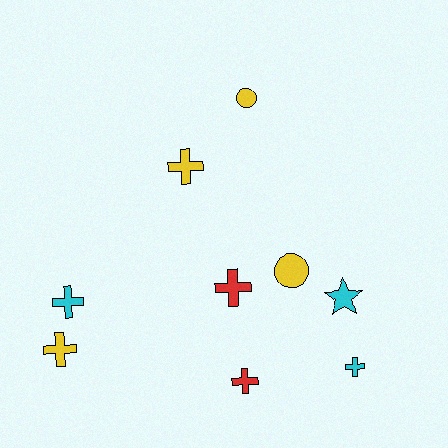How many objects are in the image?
There are 9 objects.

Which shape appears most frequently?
Cross, with 6 objects.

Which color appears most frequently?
Yellow, with 4 objects.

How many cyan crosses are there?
There are 2 cyan crosses.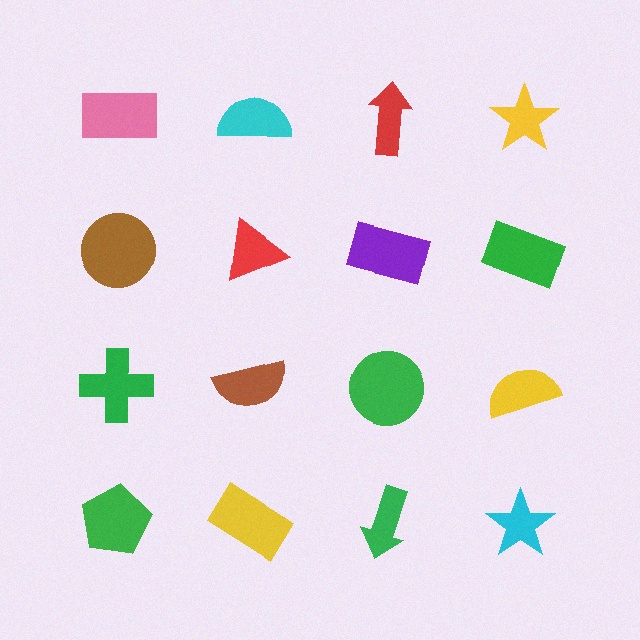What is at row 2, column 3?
A purple rectangle.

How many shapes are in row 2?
4 shapes.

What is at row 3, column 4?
A yellow semicircle.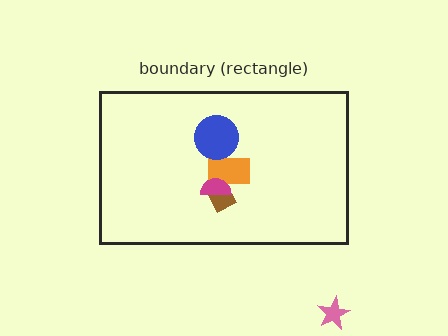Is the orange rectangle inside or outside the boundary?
Inside.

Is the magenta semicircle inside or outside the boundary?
Inside.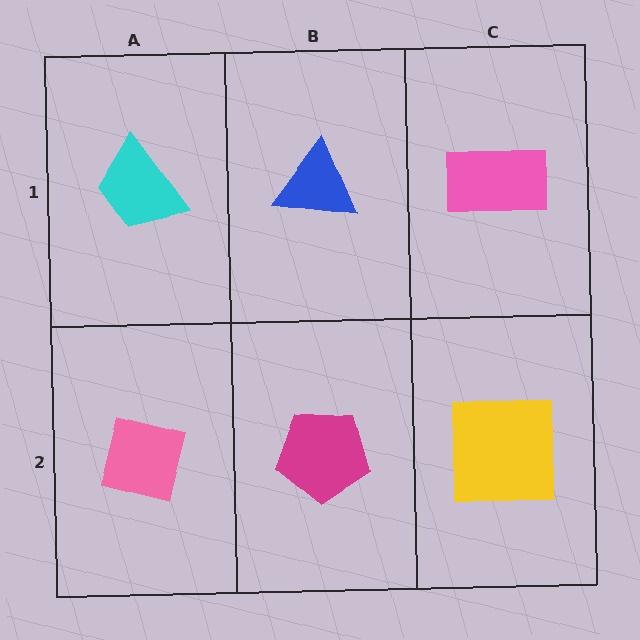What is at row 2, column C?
A yellow square.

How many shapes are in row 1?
3 shapes.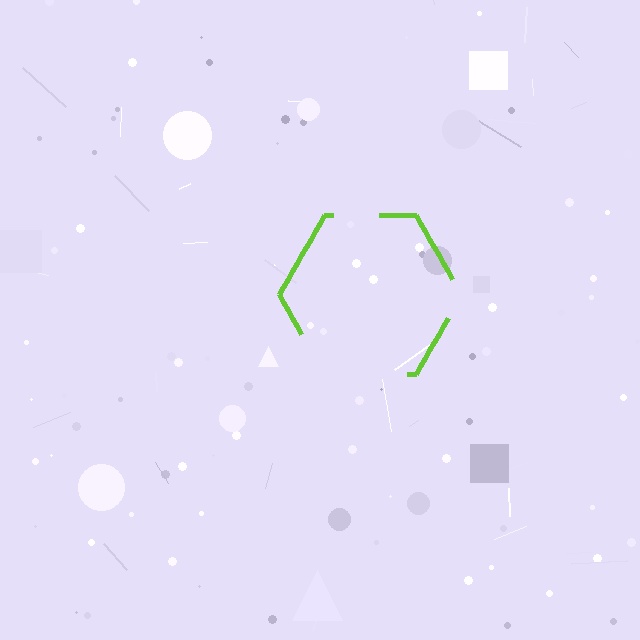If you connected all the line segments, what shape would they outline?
They would outline a hexagon.